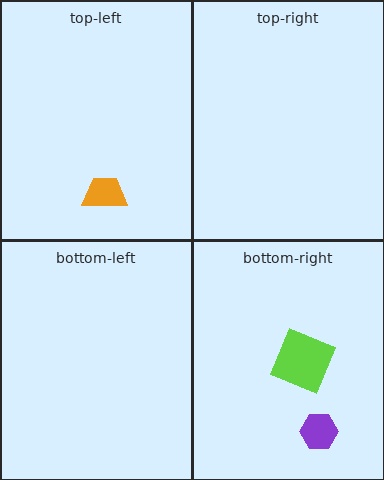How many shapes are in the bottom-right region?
2.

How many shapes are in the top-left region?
1.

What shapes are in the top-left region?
The orange trapezoid.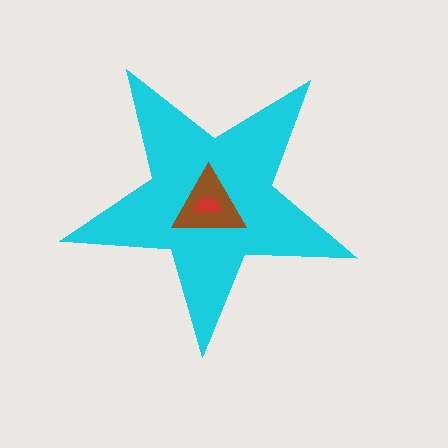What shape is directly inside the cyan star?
The brown triangle.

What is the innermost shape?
The red semicircle.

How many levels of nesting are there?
3.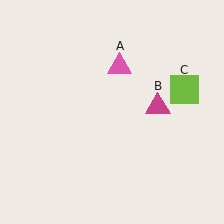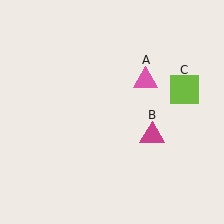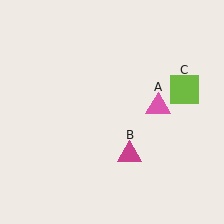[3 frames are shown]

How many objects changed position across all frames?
2 objects changed position: pink triangle (object A), magenta triangle (object B).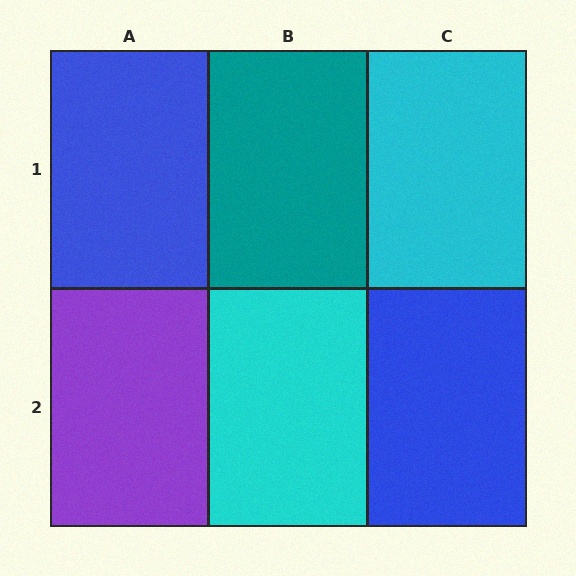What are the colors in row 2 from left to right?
Purple, cyan, blue.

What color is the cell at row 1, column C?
Cyan.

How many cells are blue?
2 cells are blue.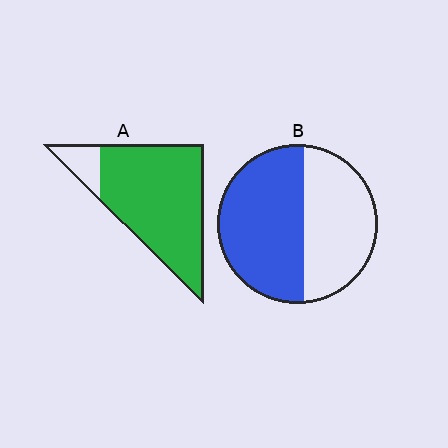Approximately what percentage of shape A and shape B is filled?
A is approximately 85% and B is approximately 55%.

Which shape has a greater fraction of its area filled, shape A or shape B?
Shape A.